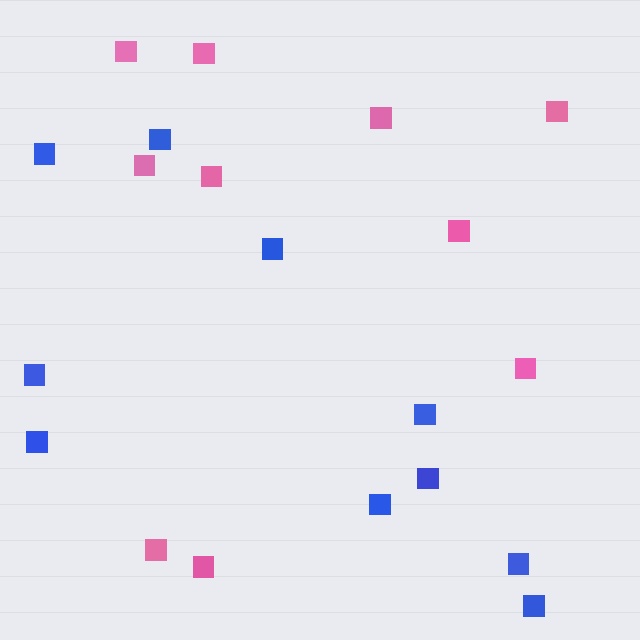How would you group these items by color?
There are 2 groups: one group of pink squares (10) and one group of blue squares (10).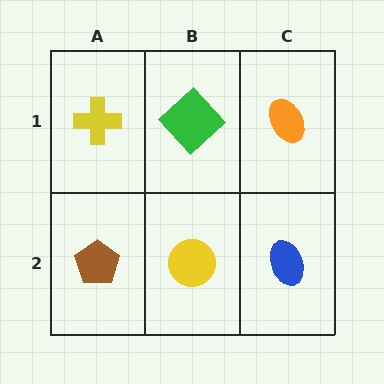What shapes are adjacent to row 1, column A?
A brown pentagon (row 2, column A), a green diamond (row 1, column B).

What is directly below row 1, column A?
A brown pentagon.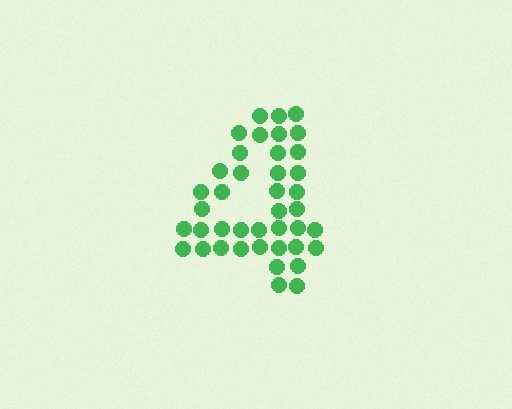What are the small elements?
The small elements are circles.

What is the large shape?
The large shape is the digit 4.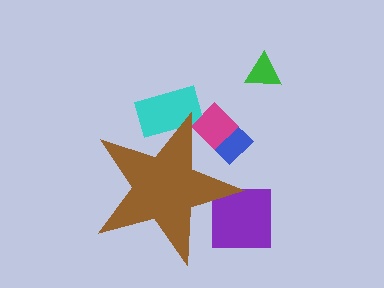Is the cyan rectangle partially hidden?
Yes, the cyan rectangle is partially hidden behind the brown star.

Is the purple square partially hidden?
Yes, the purple square is partially hidden behind the brown star.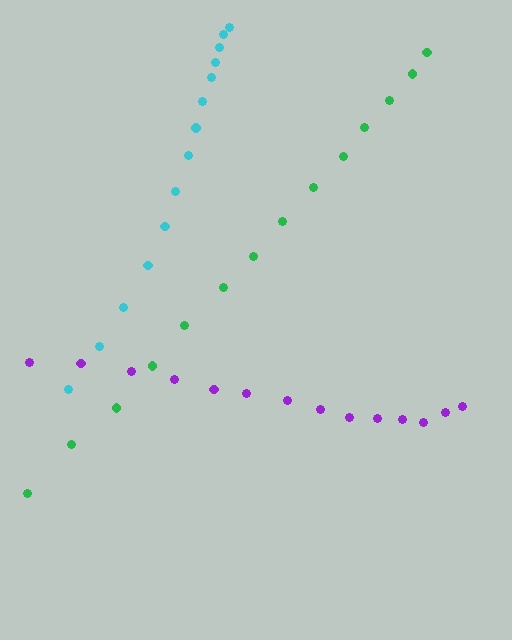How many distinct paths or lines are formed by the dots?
There are 3 distinct paths.